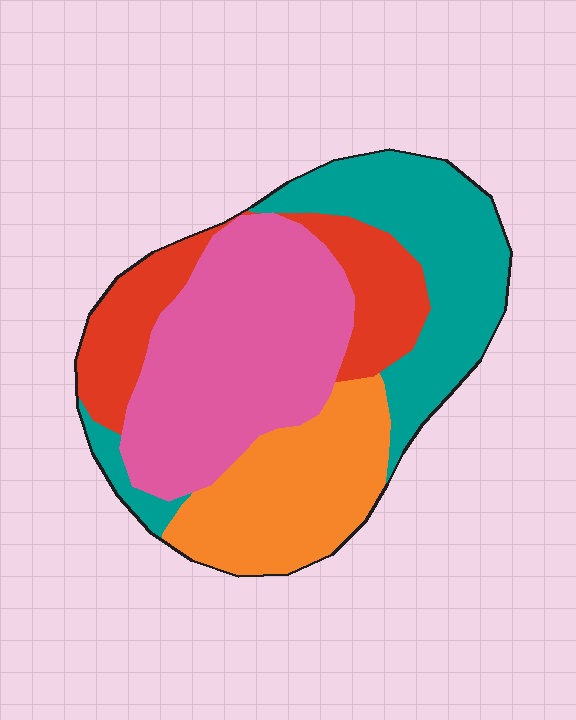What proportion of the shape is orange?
Orange takes up about one fifth (1/5) of the shape.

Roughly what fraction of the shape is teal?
Teal covers roughly 25% of the shape.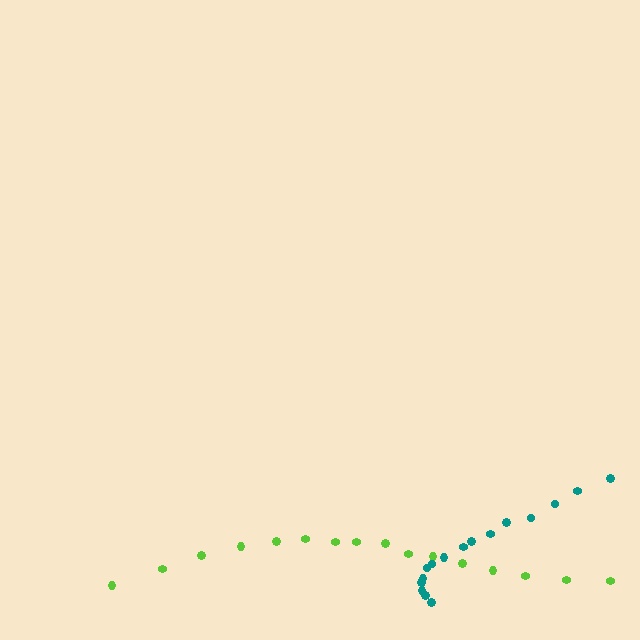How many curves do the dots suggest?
There are 2 distinct paths.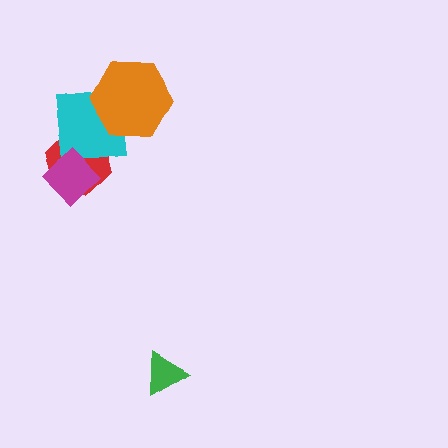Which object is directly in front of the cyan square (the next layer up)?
The magenta diamond is directly in front of the cyan square.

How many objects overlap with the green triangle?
0 objects overlap with the green triangle.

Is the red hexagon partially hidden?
Yes, it is partially covered by another shape.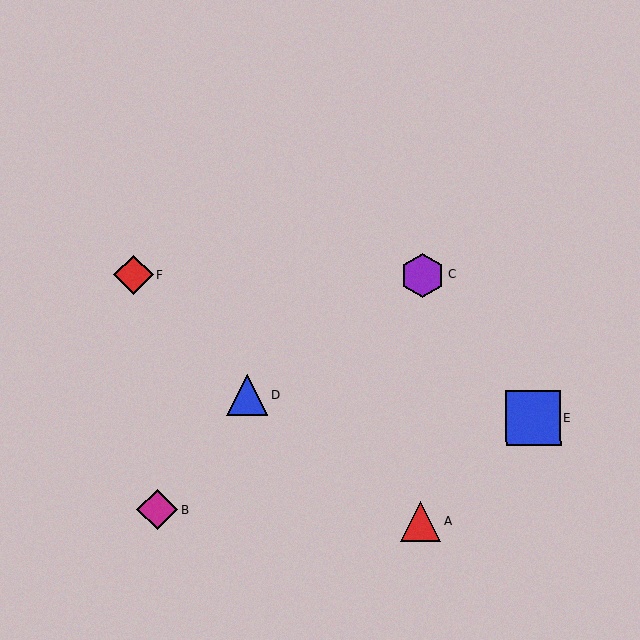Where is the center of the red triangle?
The center of the red triangle is at (421, 522).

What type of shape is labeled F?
Shape F is a red diamond.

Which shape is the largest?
The blue square (labeled E) is the largest.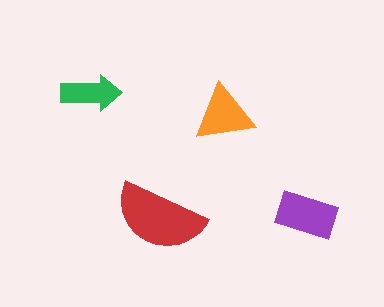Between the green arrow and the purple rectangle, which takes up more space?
The purple rectangle.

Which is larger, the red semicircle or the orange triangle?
The red semicircle.